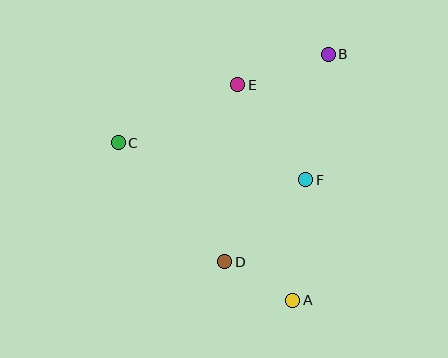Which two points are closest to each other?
Points A and D are closest to each other.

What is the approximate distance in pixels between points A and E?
The distance between A and E is approximately 222 pixels.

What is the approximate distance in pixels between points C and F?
The distance between C and F is approximately 191 pixels.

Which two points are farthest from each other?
Points A and B are farthest from each other.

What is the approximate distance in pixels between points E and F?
The distance between E and F is approximately 117 pixels.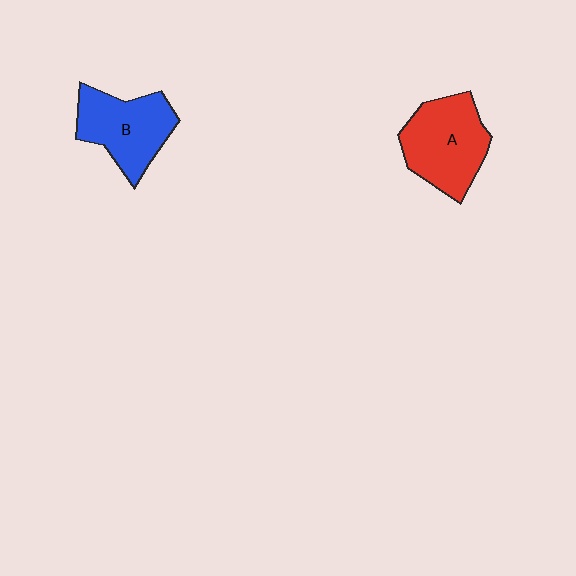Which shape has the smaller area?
Shape B (blue).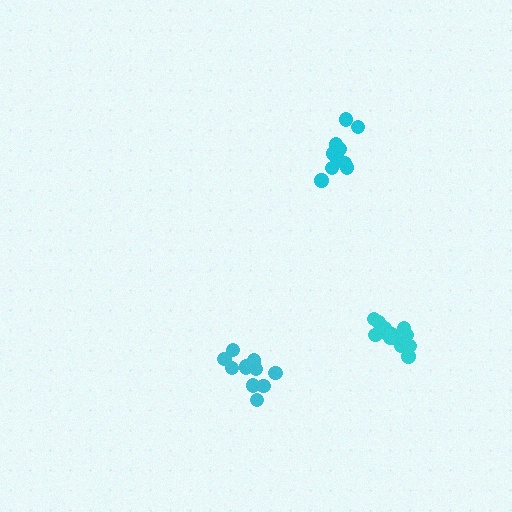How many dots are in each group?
Group 1: 12 dots, Group 2: 14 dots, Group 3: 12 dots (38 total).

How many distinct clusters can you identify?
There are 3 distinct clusters.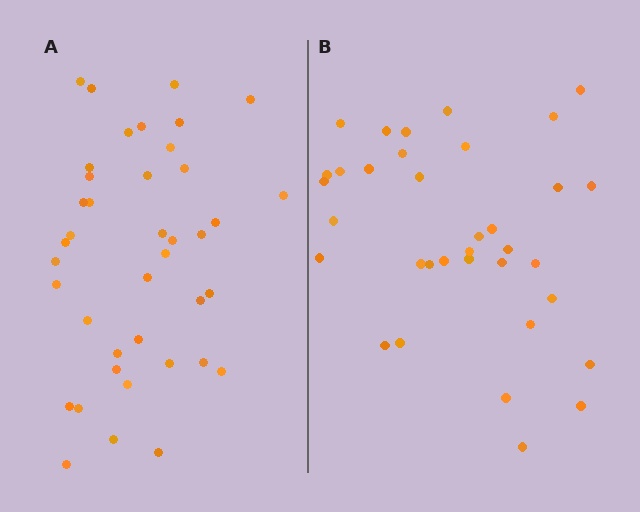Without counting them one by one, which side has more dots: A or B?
Region A (the left region) has more dots.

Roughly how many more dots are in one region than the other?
Region A has about 5 more dots than region B.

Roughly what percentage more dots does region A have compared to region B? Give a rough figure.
About 15% more.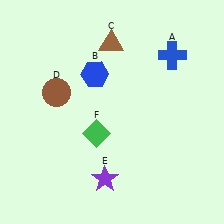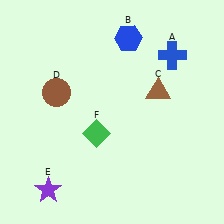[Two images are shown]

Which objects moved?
The objects that moved are: the blue hexagon (B), the brown triangle (C), the purple star (E).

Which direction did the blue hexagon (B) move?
The blue hexagon (B) moved up.